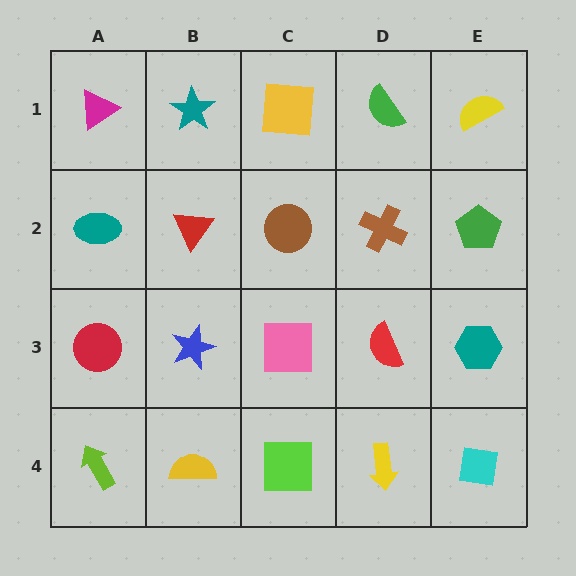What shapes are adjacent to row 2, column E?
A yellow semicircle (row 1, column E), a teal hexagon (row 3, column E), a brown cross (row 2, column D).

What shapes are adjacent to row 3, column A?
A teal ellipse (row 2, column A), a lime arrow (row 4, column A), a blue star (row 3, column B).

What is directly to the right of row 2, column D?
A green pentagon.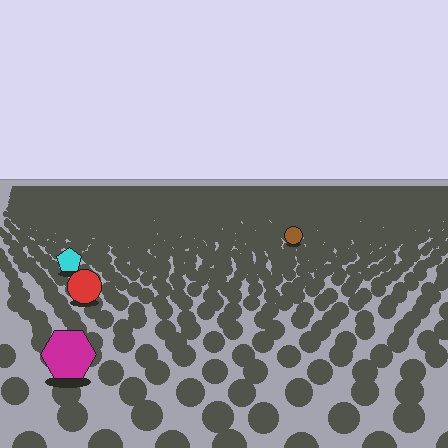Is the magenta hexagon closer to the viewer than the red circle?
Yes. The magenta hexagon is closer — you can tell from the texture gradient: the ground texture is coarser near it.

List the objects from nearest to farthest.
From nearest to farthest: the magenta hexagon, the red circle, the cyan pentagon, the brown circle.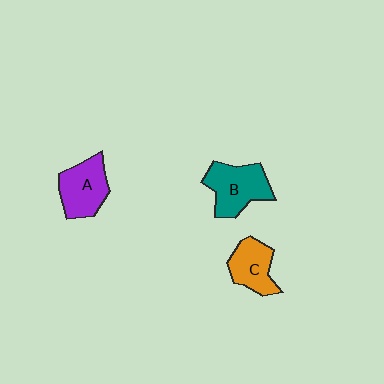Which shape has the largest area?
Shape B (teal).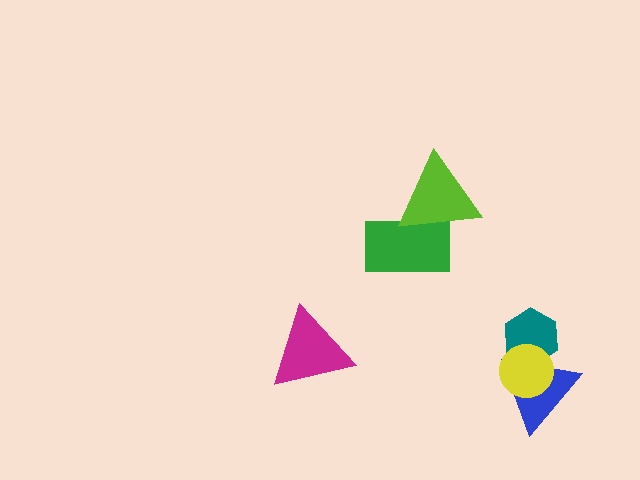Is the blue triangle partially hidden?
Yes, it is partially covered by another shape.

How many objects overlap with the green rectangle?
1 object overlaps with the green rectangle.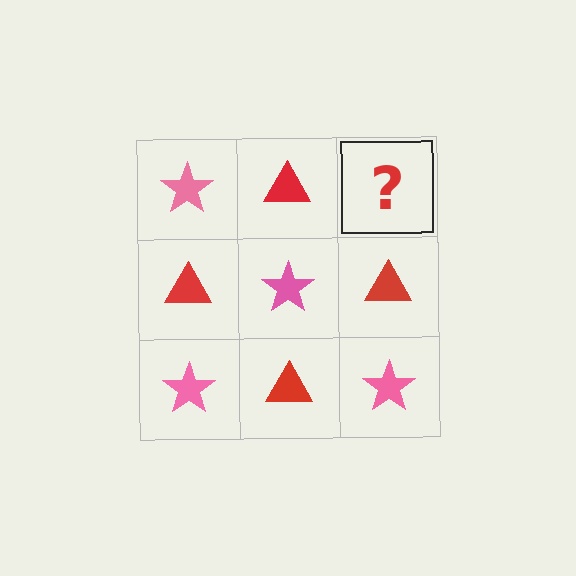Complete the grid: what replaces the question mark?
The question mark should be replaced with a pink star.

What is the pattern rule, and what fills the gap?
The rule is that it alternates pink star and red triangle in a checkerboard pattern. The gap should be filled with a pink star.